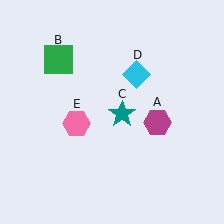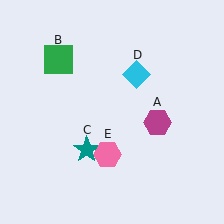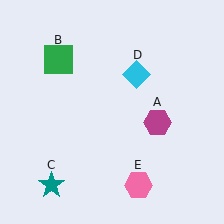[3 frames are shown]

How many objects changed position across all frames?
2 objects changed position: teal star (object C), pink hexagon (object E).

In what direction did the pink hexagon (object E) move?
The pink hexagon (object E) moved down and to the right.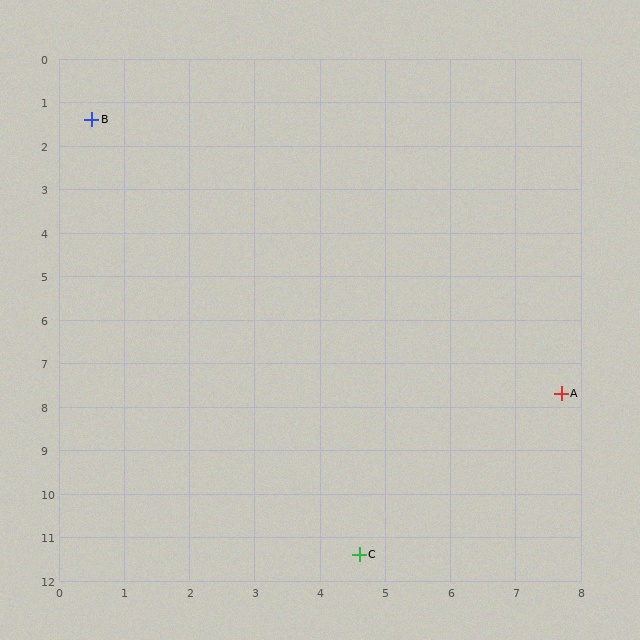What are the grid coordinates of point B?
Point B is at approximately (0.5, 1.4).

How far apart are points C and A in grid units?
Points C and A are about 4.8 grid units apart.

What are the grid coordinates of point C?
Point C is at approximately (4.6, 11.4).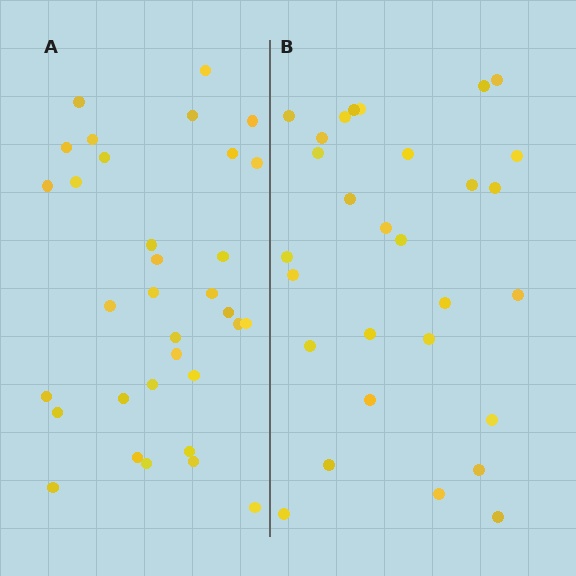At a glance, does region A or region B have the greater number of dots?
Region A (the left region) has more dots.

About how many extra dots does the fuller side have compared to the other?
Region A has about 4 more dots than region B.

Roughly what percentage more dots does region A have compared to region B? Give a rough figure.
About 15% more.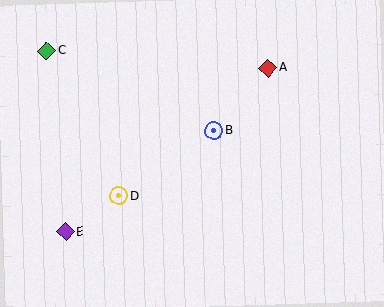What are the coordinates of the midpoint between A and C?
The midpoint between A and C is at (157, 59).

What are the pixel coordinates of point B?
Point B is at (214, 131).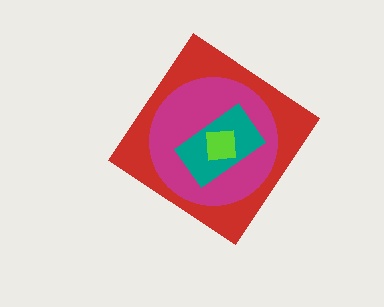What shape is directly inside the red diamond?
The magenta circle.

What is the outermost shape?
The red diamond.